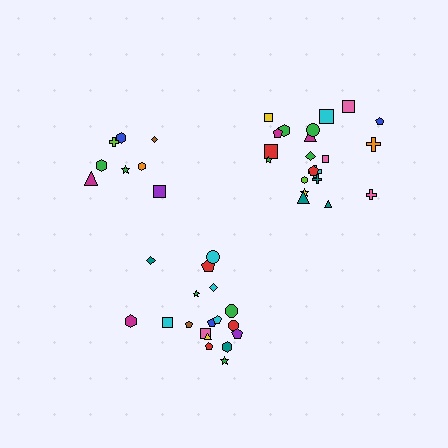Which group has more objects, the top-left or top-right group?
The top-right group.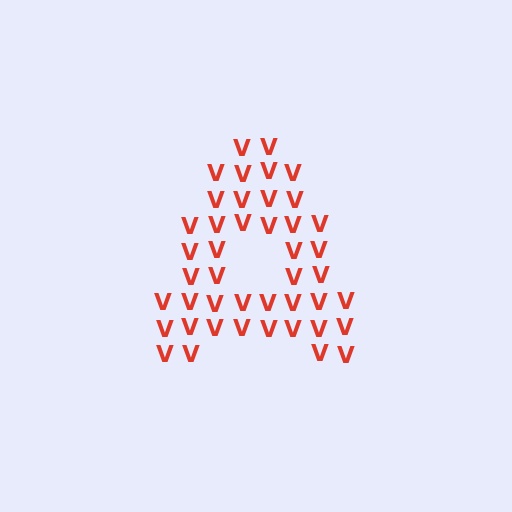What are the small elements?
The small elements are letter V's.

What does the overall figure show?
The overall figure shows the letter A.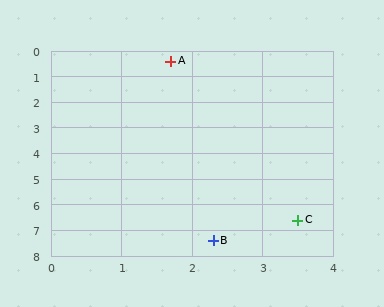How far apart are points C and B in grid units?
Points C and B are about 1.4 grid units apart.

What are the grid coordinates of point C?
Point C is at approximately (3.5, 6.6).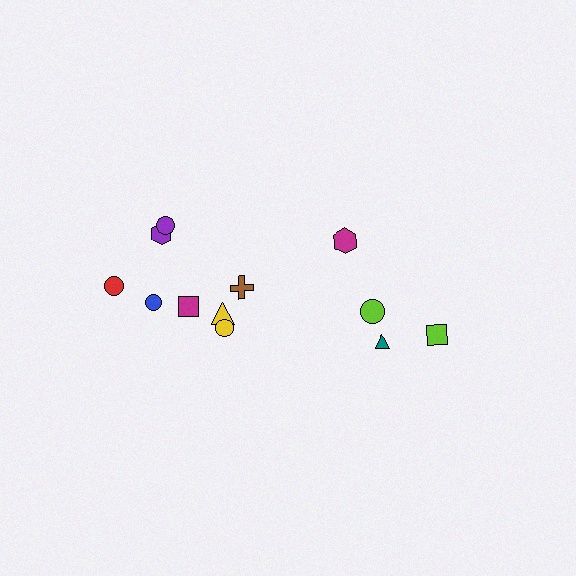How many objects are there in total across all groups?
There are 12 objects.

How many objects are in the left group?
There are 8 objects.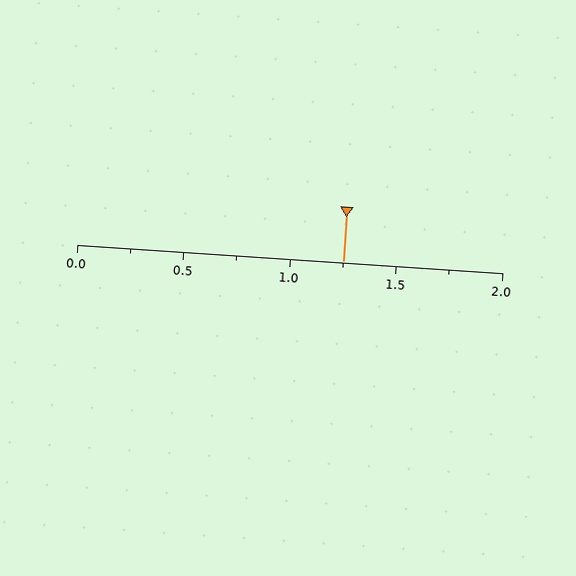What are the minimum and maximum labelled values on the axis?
The axis runs from 0.0 to 2.0.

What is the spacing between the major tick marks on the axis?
The major ticks are spaced 0.5 apart.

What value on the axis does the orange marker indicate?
The marker indicates approximately 1.25.